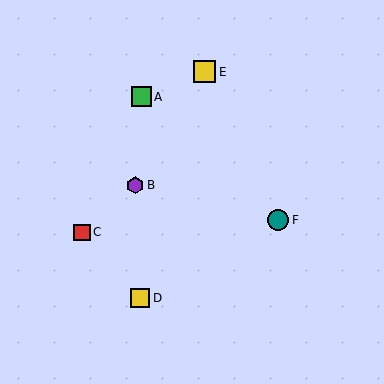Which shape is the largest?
The yellow square (labeled E) is the largest.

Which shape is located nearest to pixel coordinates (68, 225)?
The red square (labeled C) at (82, 232) is nearest to that location.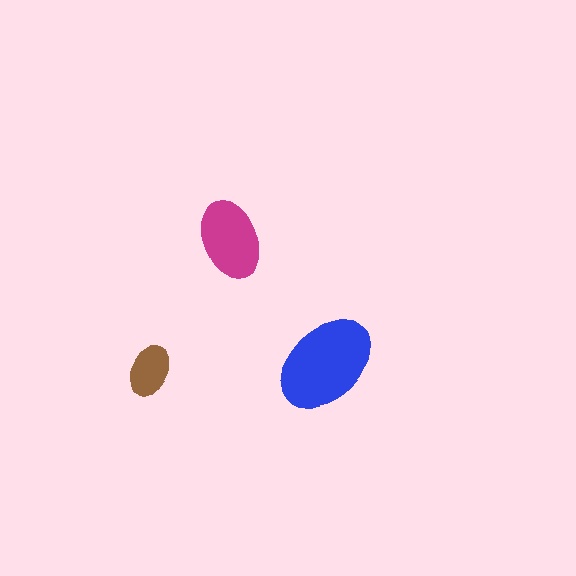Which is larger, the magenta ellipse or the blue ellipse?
The blue one.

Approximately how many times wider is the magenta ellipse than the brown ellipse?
About 1.5 times wider.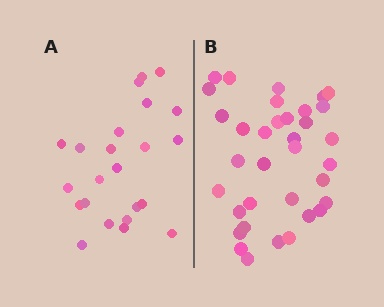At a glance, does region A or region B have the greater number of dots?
Region B (the right region) has more dots.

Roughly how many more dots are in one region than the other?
Region B has roughly 12 or so more dots than region A.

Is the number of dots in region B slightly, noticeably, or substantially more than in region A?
Region B has substantially more. The ratio is roughly 1.5 to 1.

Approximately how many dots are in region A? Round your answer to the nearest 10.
About 20 dots. (The exact count is 23, which rounds to 20.)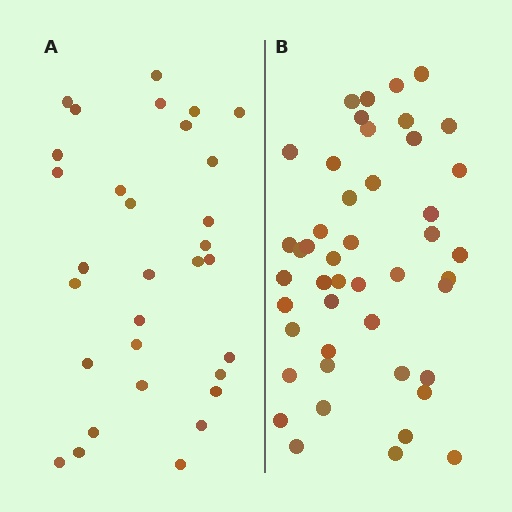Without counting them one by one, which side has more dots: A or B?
Region B (the right region) has more dots.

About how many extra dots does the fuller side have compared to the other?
Region B has approximately 15 more dots than region A.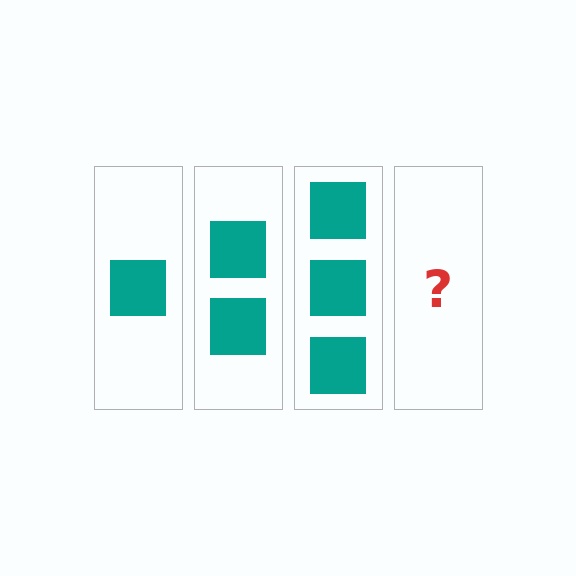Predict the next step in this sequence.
The next step is 4 squares.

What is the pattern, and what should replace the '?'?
The pattern is that each step adds one more square. The '?' should be 4 squares.